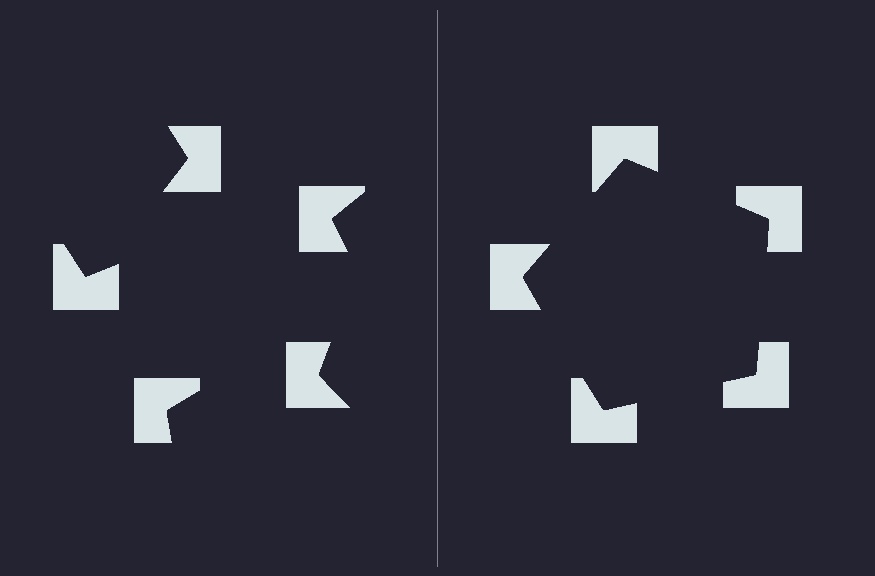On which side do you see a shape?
An illusory pentagon appears on the right side. On the left side the wedge cuts are rotated, so no coherent shape forms.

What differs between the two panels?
The notched squares are positioned identically on both sides; only the wedge orientations differ. On the right they align to a pentagon; on the left they are misaligned.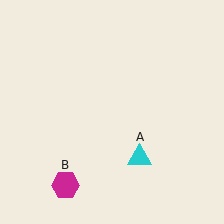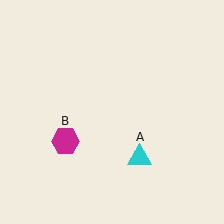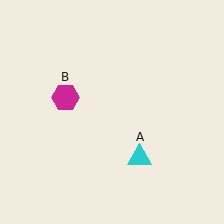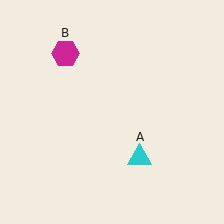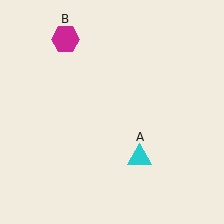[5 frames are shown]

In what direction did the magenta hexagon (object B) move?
The magenta hexagon (object B) moved up.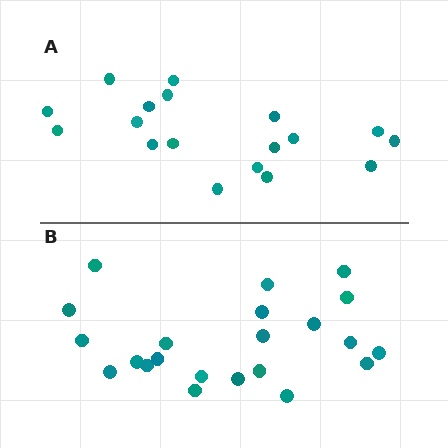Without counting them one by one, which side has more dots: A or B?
Region B (the bottom region) has more dots.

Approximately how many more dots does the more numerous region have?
Region B has about 4 more dots than region A.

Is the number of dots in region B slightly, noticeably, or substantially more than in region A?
Region B has only slightly more — the two regions are fairly close. The ratio is roughly 1.2 to 1.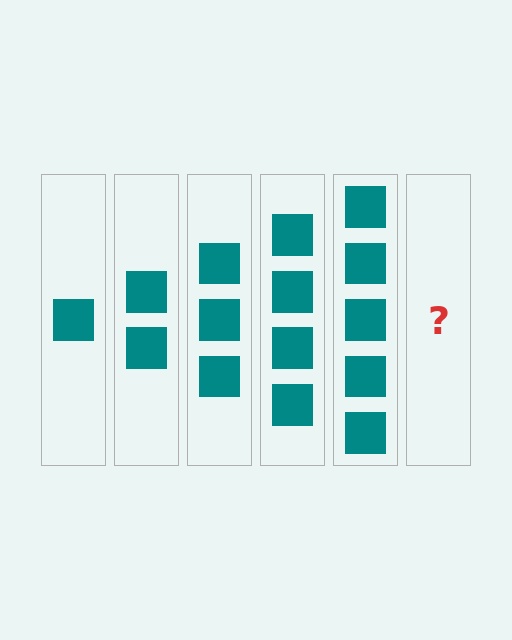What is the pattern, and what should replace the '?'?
The pattern is that each step adds one more square. The '?' should be 6 squares.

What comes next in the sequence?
The next element should be 6 squares.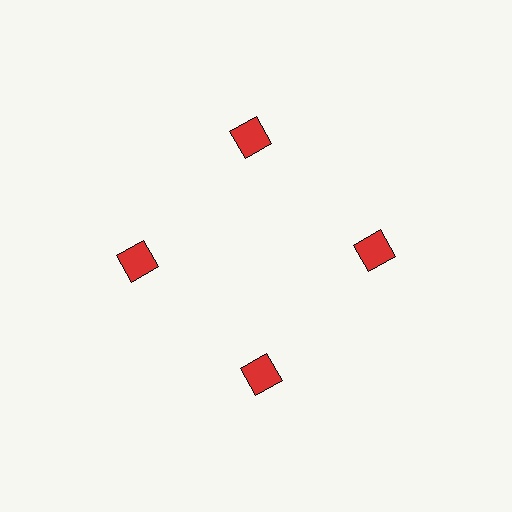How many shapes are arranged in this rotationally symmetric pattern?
There are 4 shapes, arranged in 4 groups of 1.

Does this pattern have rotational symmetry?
Yes, this pattern has 4-fold rotational symmetry. It looks the same after rotating 90 degrees around the center.